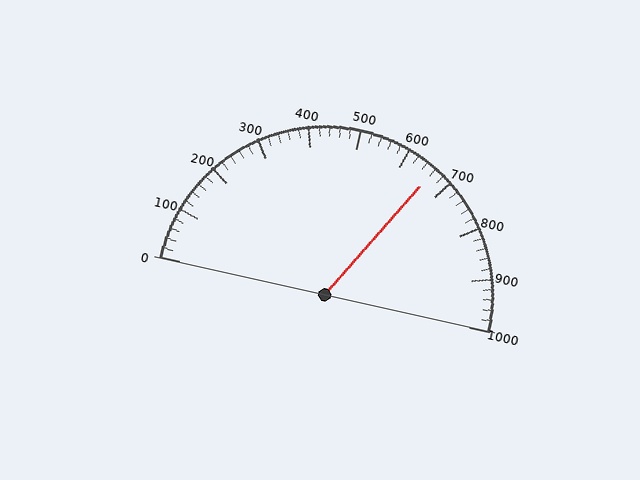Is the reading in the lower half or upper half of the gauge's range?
The reading is in the upper half of the range (0 to 1000).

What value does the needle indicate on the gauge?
The needle indicates approximately 660.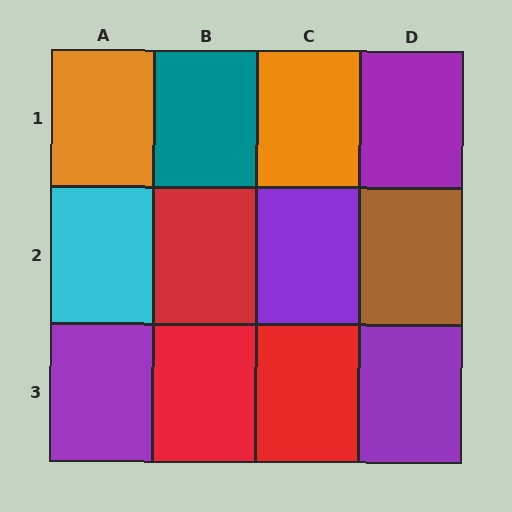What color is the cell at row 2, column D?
Brown.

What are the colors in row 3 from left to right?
Purple, red, red, purple.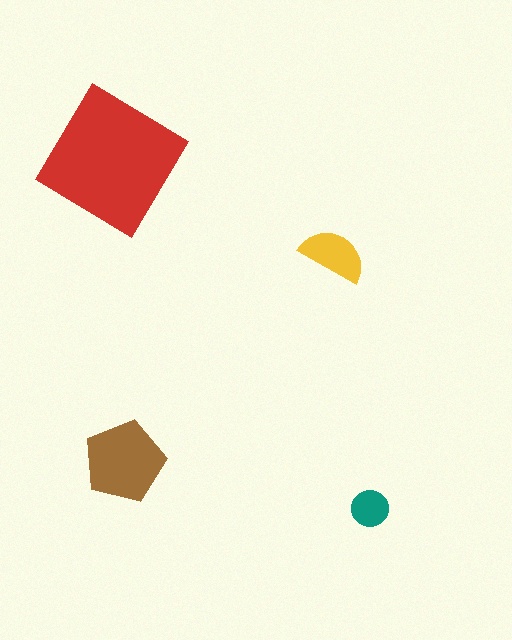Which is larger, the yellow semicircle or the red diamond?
The red diamond.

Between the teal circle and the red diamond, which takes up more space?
The red diamond.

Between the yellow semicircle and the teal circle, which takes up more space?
The yellow semicircle.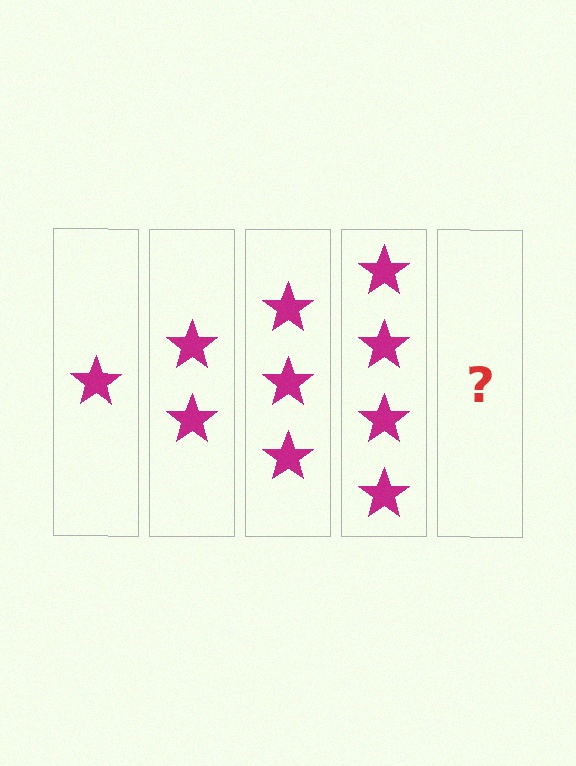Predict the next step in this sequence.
The next step is 5 stars.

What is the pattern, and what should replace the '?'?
The pattern is that each step adds one more star. The '?' should be 5 stars.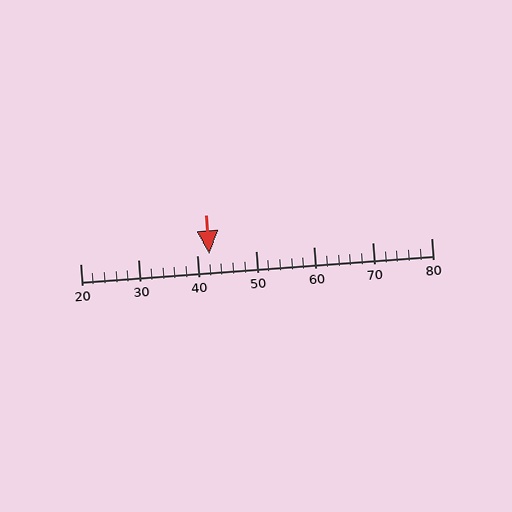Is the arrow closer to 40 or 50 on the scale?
The arrow is closer to 40.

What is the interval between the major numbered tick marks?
The major tick marks are spaced 10 units apart.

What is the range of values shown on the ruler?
The ruler shows values from 20 to 80.